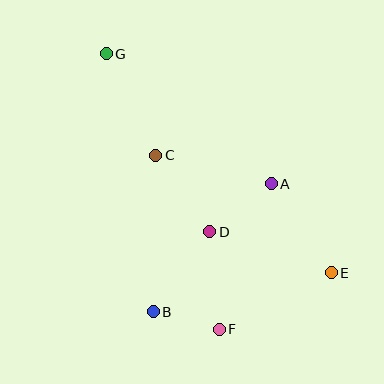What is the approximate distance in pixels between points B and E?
The distance between B and E is approximately 183 pixels.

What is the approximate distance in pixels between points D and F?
The distance between D and F is approximately 98 pixels.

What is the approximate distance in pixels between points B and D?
The distance between B and D is approximately 98 pixels.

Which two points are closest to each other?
Points B and F are closest to each other.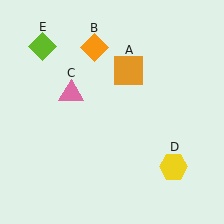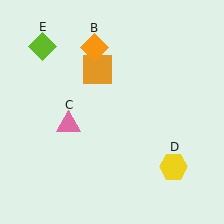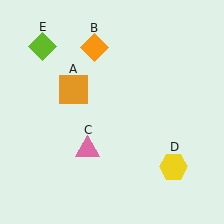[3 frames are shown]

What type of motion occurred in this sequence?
The orange square (object A), pink triangle (object C) rotated counterclockwise around the center of the scene.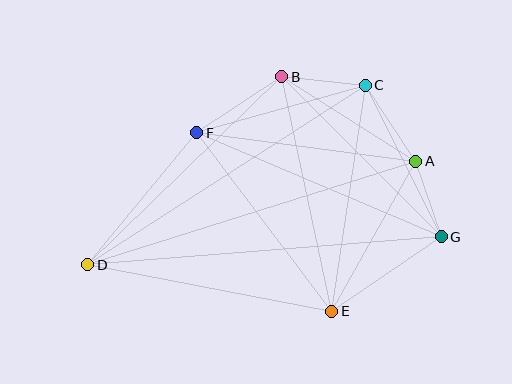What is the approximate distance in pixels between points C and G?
The distance between C and G is approximately 170 pixels.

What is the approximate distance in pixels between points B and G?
The distance between B and G is approximately 226 pixels.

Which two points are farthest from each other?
Points D and G are farthest from each other.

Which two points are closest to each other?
Points A and G are closest to each other.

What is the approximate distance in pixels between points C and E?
The distance between C and E is approximately 229 pixels.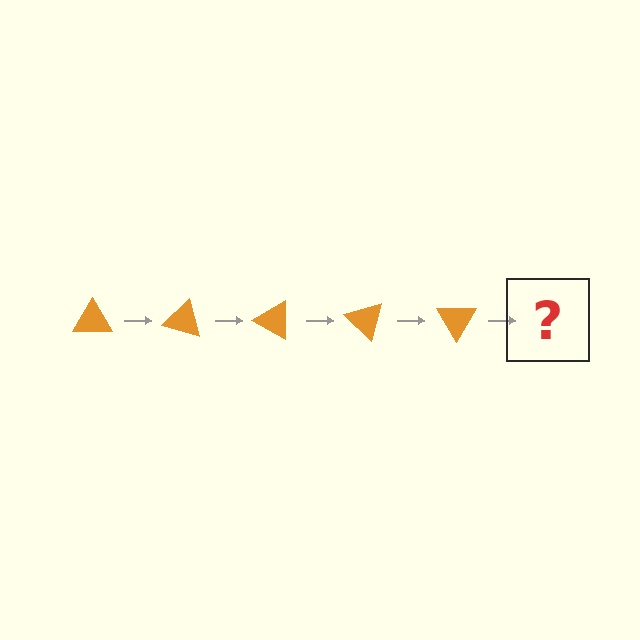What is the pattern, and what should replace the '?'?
The pattern is that the triangle rotates 15 degrees each step. The '?' should be an orange triangle rotated 75 degrees.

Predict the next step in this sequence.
The next step is an orange triangle rotated 75 degrees.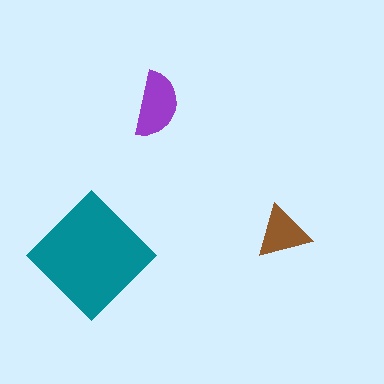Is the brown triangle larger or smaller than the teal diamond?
Smaller.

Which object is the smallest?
The brown triangle.